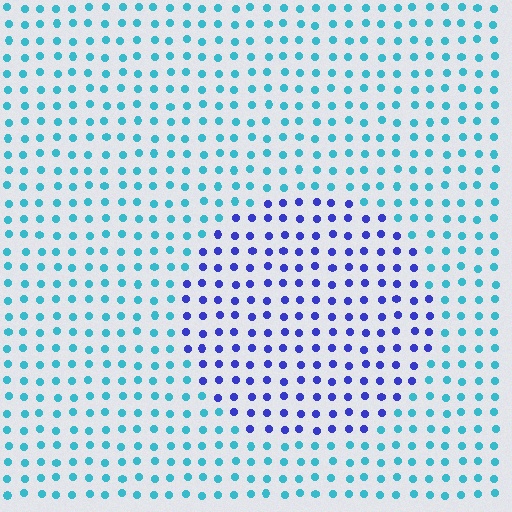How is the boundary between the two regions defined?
The boundary is defined purely by a slight shift in hue (about 52 degrees). Spacing, size, and orientation are identical on both sides.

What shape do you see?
I see a circle.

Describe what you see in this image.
The image is filled with small cyan elements in a uniform arrangement. A circle-shaped region is visible where the elements are tinted to a slightly different hue, forming a subtle color boundary.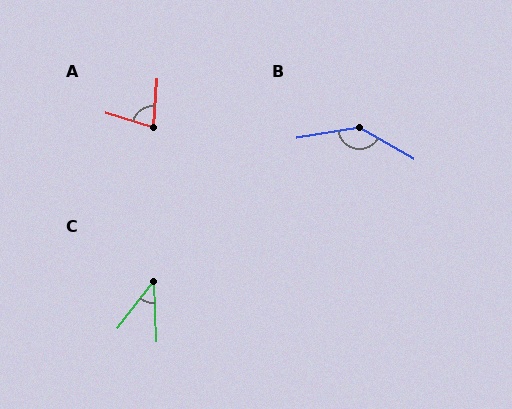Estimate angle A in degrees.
Approximately 77 degrees.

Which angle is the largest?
B, at approximately 141 degrees.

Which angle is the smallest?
C, at approximately 41 degrees.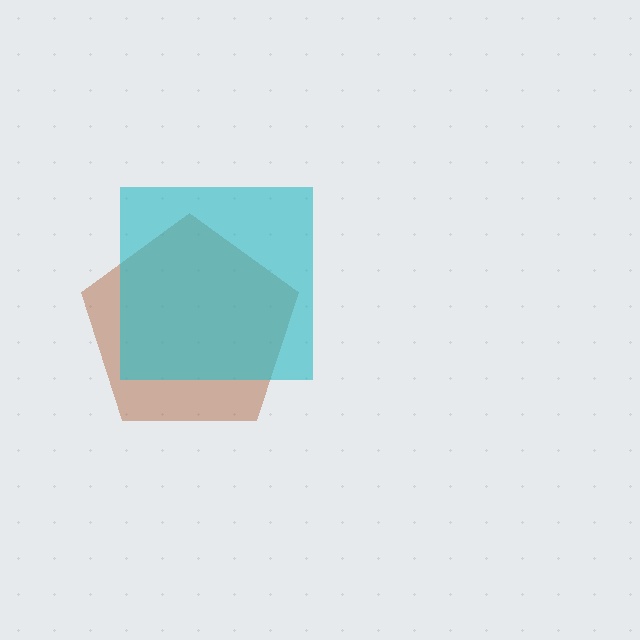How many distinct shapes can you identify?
There are 2 distinct shapes: a brown pentagon, a cyan square.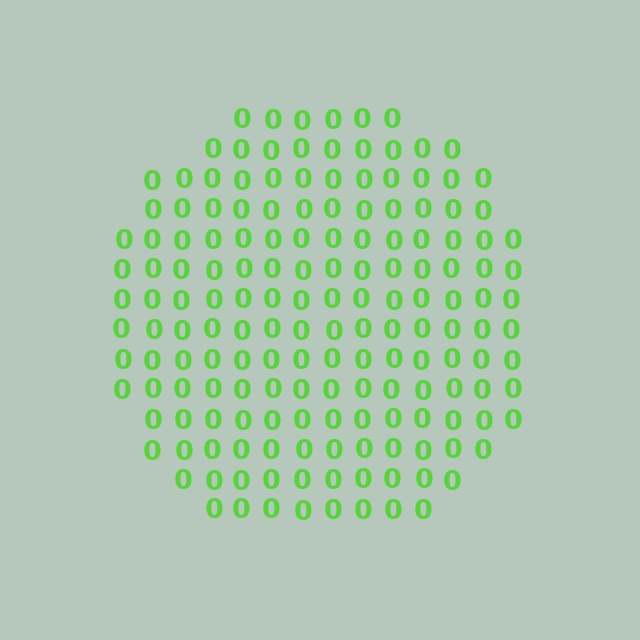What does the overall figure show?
The overall figure shows a circle.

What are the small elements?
The small elements are digit 0's.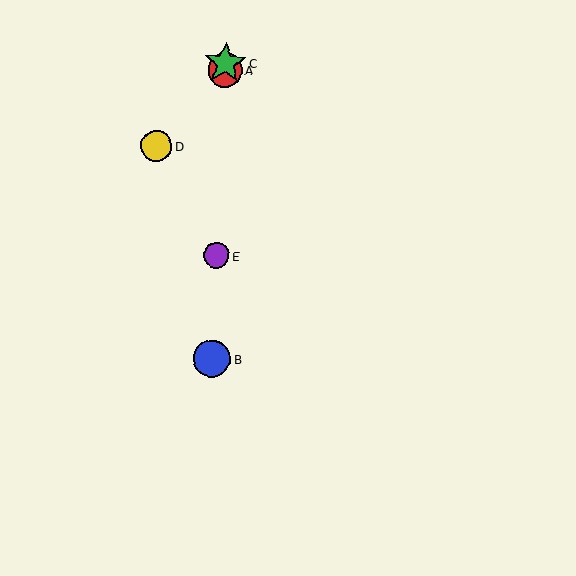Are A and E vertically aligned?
Yes, both are at x≈225.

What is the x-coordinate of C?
Object C is at x≈225.